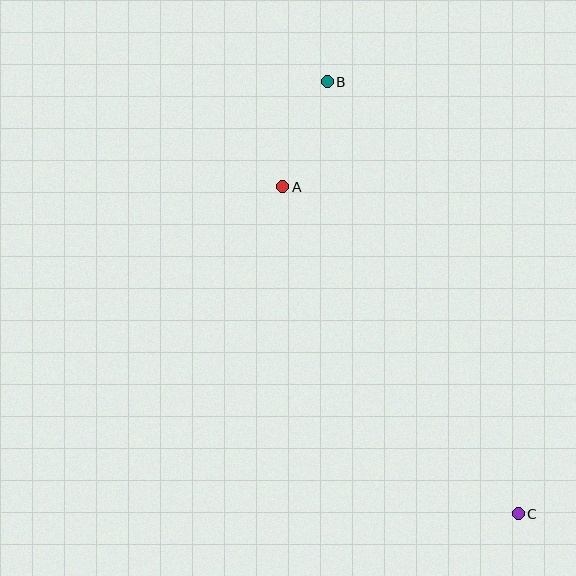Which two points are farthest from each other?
Points B and C are farthest from each other.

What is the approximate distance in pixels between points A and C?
The distance between A and C is approximately 403 pixels.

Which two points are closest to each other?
Points A and B are closest to each other.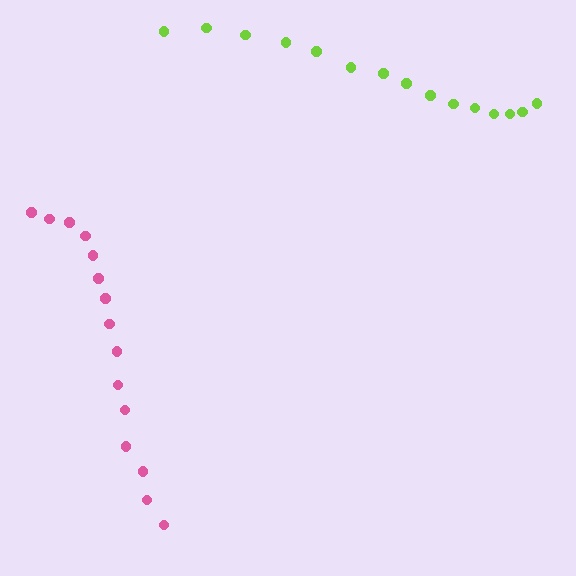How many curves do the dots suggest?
There are 2 distinct paths.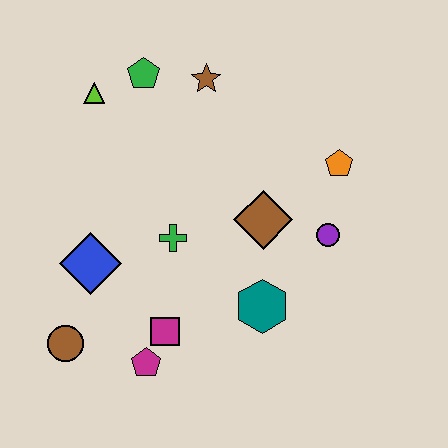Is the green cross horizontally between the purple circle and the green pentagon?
Yes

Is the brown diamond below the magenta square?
No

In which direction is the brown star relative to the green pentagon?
The brown star is to the right of the green pentagon.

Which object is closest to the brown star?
The green pentagon is closest to the brown star.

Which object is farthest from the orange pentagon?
The brown circle is farthest from the orange pentagon.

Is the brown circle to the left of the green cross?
Yes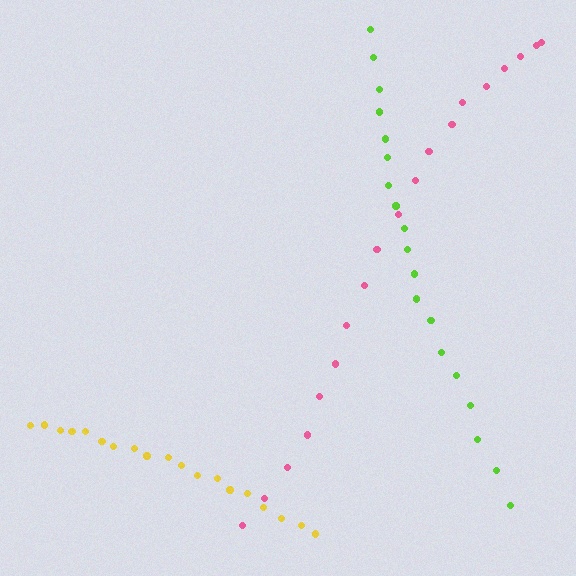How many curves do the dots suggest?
There are 3 distinct paths.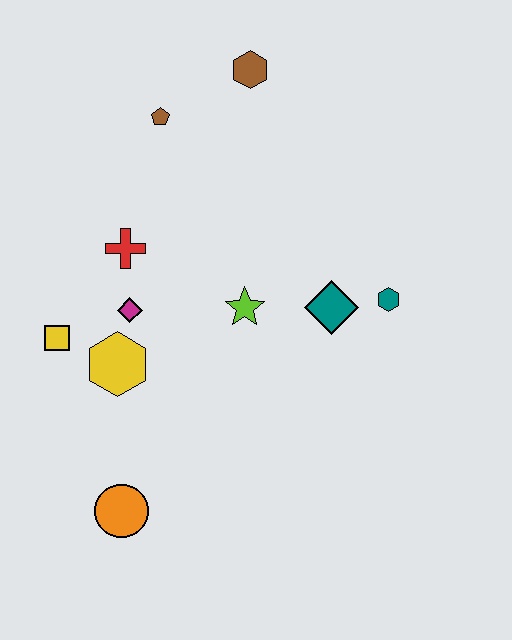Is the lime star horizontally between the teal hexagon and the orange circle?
Yes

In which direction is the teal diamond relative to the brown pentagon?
The teal diamond is below the brown pentagon.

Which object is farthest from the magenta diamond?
The brown hexagon is farthest from the magenta diamond.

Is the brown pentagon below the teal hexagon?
No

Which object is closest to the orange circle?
The yellow hexagon is closest to the orange circle.